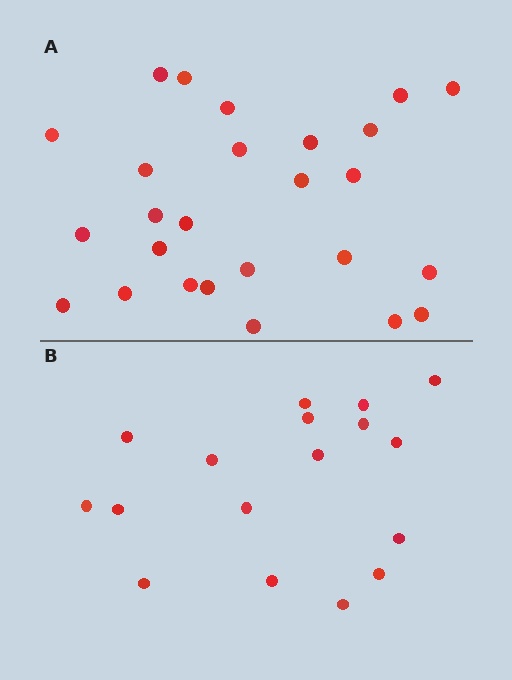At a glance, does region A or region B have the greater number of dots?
Region A (the top region) has more dots.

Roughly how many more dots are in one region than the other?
Region A has roughly 8 or so more dots than region B.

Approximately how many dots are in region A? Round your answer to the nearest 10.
About 30 dots. (The exact count is 26, which rounds to 30.)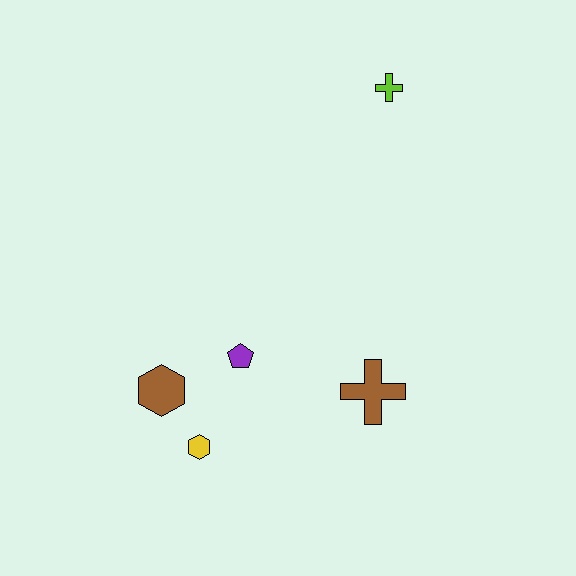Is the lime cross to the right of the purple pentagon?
Yes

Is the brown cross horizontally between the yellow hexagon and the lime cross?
Yes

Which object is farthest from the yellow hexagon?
The lime cross is farthest from the yellow hexagon.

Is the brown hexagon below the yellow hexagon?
No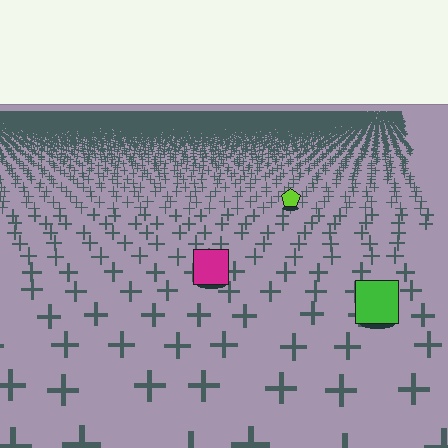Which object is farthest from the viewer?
The lime pentagon is farthest from the viewer. It appears smaller and the ground texture around it is denser.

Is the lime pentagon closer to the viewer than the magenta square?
No. The magenta square is closer — you can tell from the texture gradient: the ground texture is coarser near it.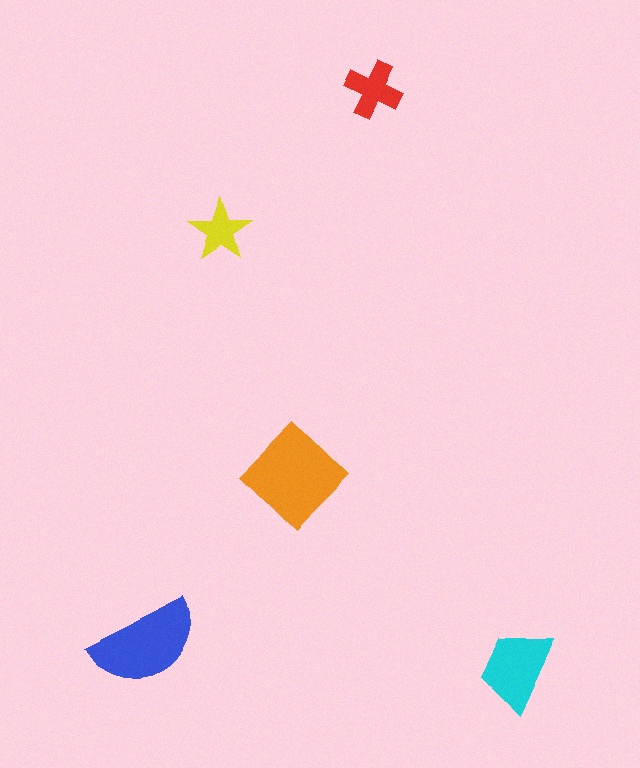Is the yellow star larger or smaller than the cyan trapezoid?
Smaller.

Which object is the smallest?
The yellow star.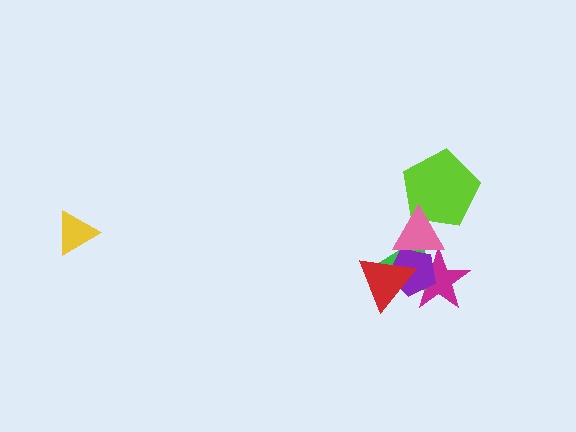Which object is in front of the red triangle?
The pink triangle is in front of the red triangle.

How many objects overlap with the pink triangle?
5 objects overlap with the pink triangle.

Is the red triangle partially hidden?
Yes, it is partially covered by another shape.